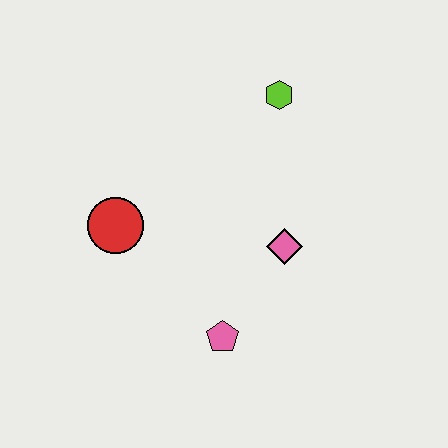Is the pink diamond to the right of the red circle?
Yes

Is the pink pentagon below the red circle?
Yes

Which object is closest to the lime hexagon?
The pink diamond is closest to the lime hexagon.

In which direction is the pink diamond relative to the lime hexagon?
The pink diamond is below the lime hexagon.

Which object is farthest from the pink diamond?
The red circle is farthest from the pink diamond.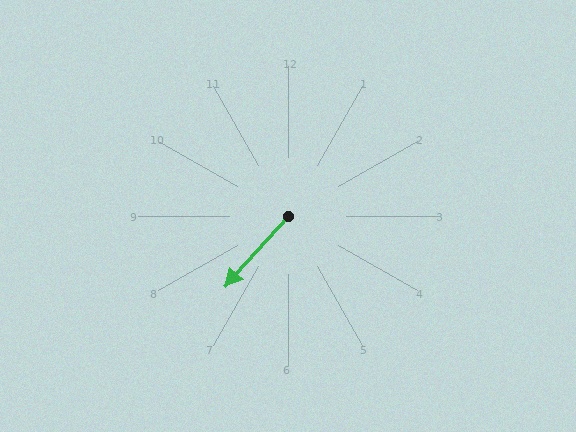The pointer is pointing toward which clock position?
Roughly 7 o'clock.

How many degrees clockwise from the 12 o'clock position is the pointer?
Approximately 222 degrees.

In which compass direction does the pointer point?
Southwest.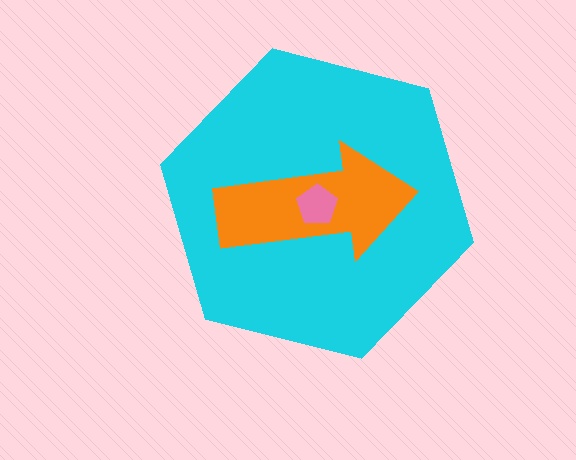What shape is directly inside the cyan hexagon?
The orange arrow.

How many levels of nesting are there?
3.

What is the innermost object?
The pink pentagon.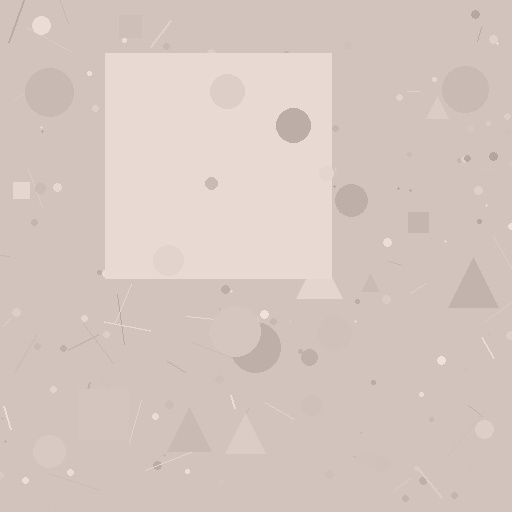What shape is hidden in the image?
A square is hidden in the image.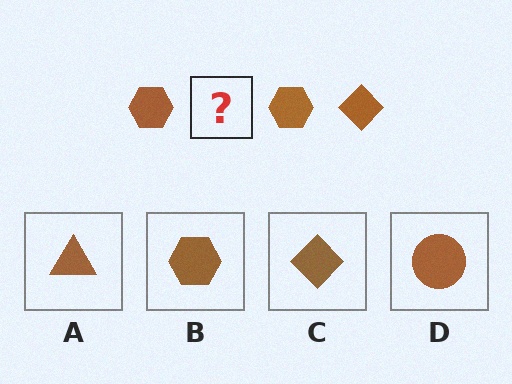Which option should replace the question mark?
Option C.